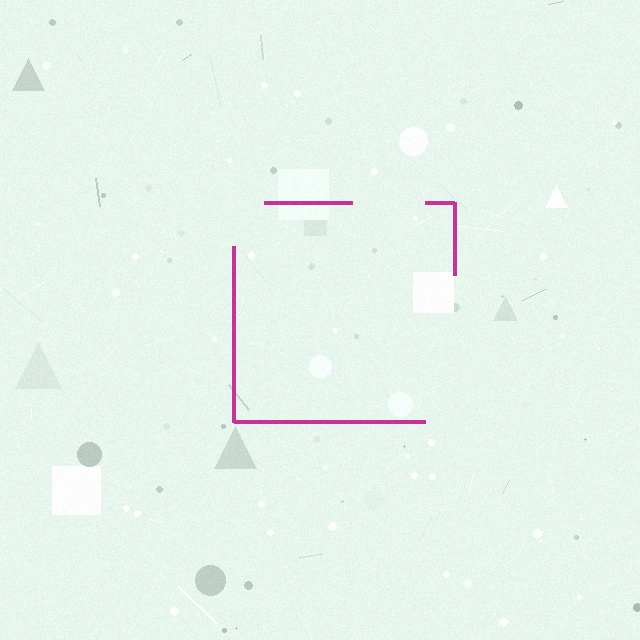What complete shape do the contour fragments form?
The contour fragments form a square.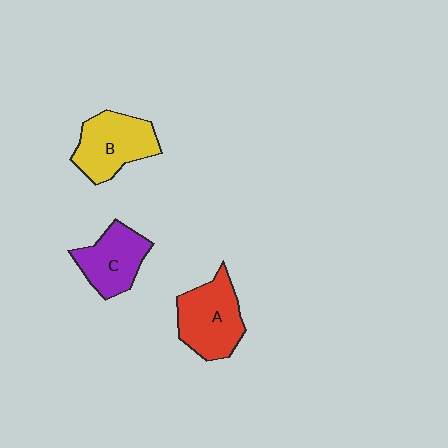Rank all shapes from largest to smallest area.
From largest to smallest: A (red), B (yellow), C (purple).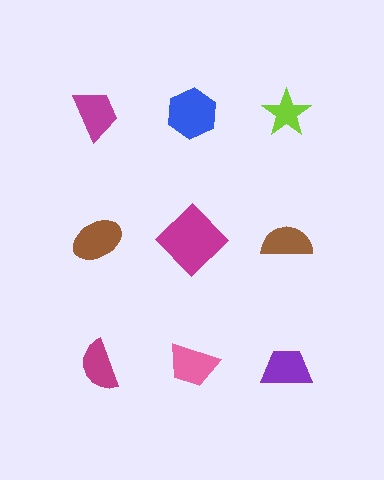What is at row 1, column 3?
A lime star.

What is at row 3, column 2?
A pink trapezoid.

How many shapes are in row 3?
3 shapes.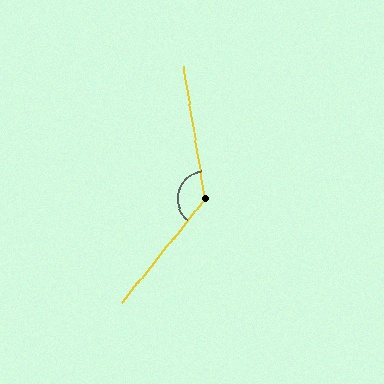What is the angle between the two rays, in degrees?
Approximately 133 degrees.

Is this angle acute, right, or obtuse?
It is obtuse.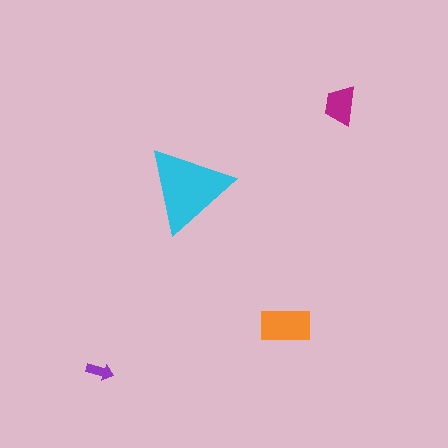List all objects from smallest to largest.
The purple arrow, the magenta trapezoid, the orange rectangle, the cyan triangle.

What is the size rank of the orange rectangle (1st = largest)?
2nd.